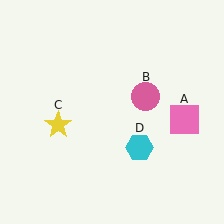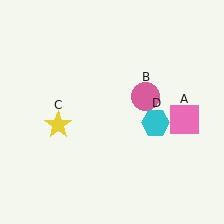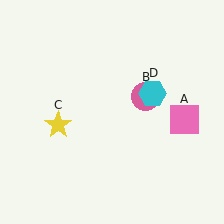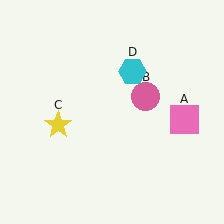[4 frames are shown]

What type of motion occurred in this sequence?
The cyan hexagon (object D) rotated counterclockwise around the center of the scene.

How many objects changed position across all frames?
1 object changed position: cyan hexagon (object D).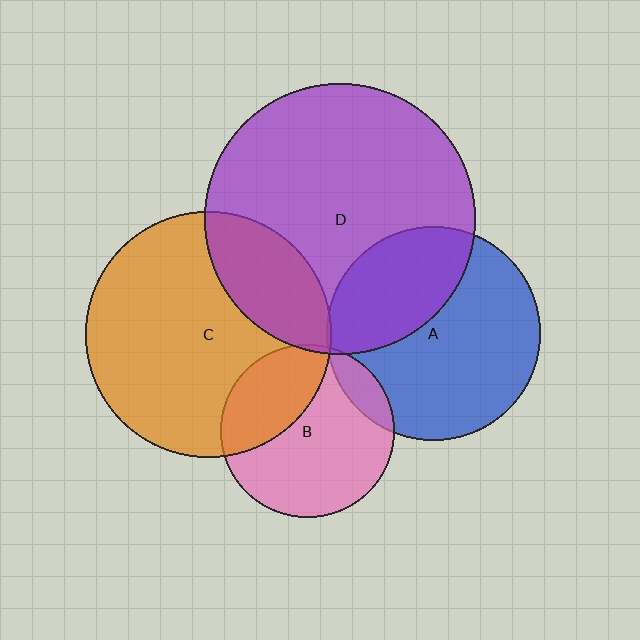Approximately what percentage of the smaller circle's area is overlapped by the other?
Approximately 25%.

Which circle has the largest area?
Circle D (purple).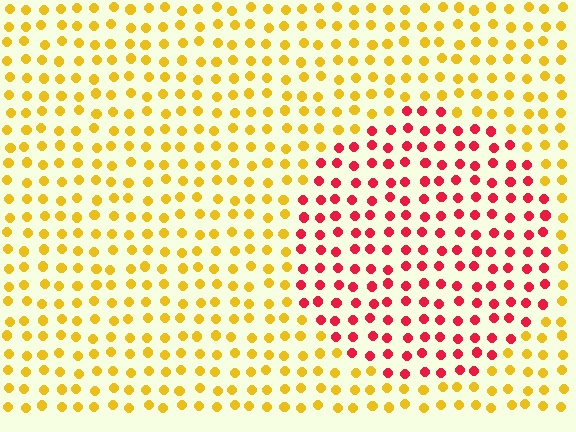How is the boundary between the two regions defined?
The boundary is defined purely by a slight shift in hue (about 59 degrees). Spacing, size, and orientation are identical on both sides.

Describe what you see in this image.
The image is filled with small yellow elements in a uniform arrangement. A circle-shaped region is visible where the elements are tinted to a slightly different hue, forming a subtle color boundary.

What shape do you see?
I see a circle.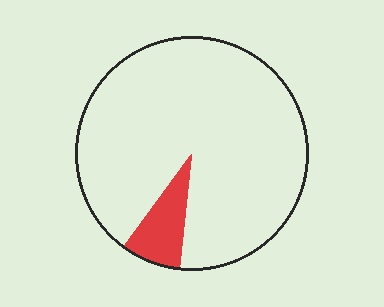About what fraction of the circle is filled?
About one tenth (1/10).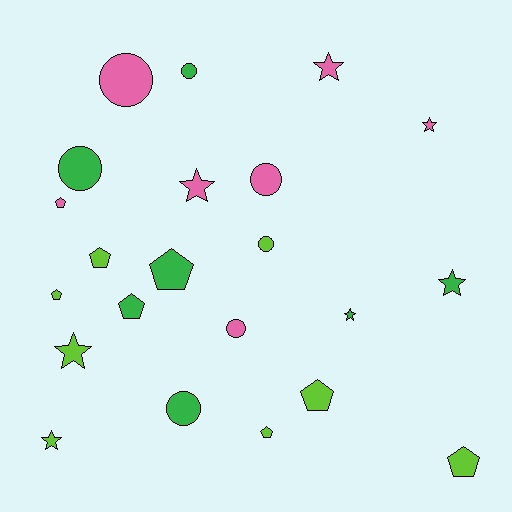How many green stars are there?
There are 2 green stars.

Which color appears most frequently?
Lime, with 8 objects.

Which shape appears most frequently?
Pentagon, with 8 objects.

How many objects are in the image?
There are 22 objects.